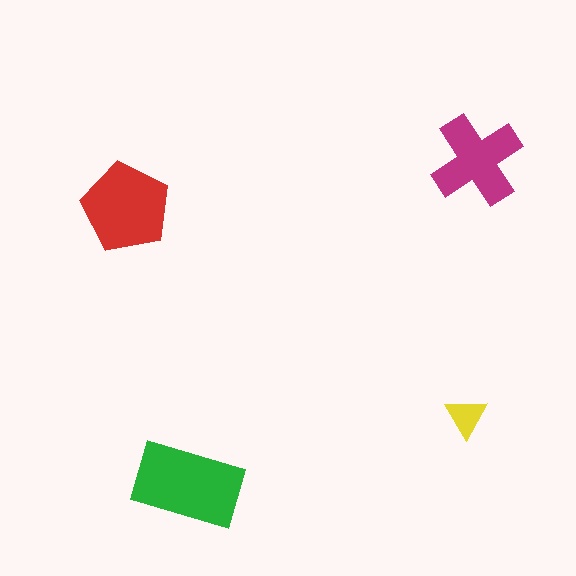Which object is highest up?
The magenta cross is topmost.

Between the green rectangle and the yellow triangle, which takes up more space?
The green rectangle.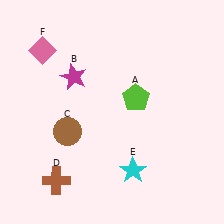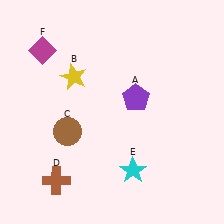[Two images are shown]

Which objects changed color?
A changed from lime to purple. B changed from magenta to yellow. F changed from pink to magenta.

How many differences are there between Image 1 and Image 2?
There are 3 differences between the two images.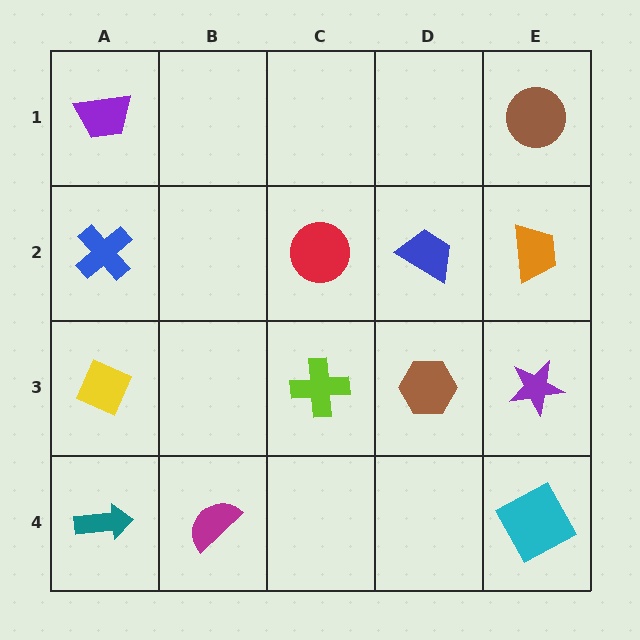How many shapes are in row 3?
4 shapes.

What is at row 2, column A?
A blue cross.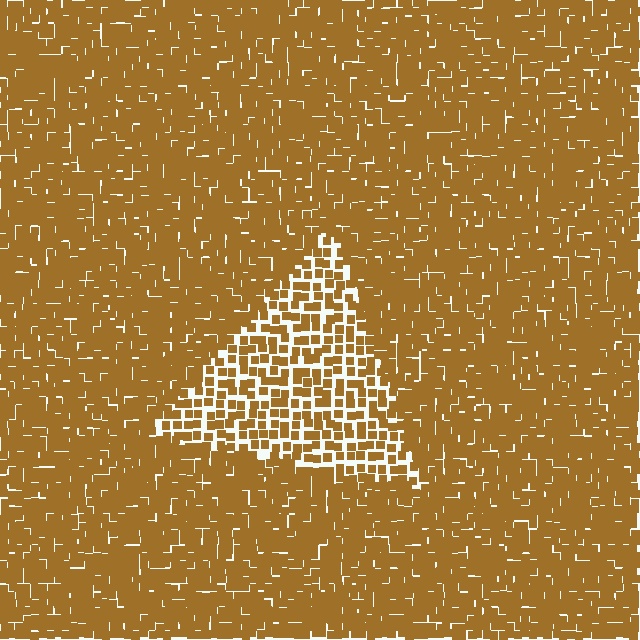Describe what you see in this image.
The image contains small brown elements arranged at two different densities. A triangle-shaped region is visible where the elements are less densely packed than the surrounding area.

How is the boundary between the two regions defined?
The boundary is defined by a change in element density (approximately 1.9x ratio). All elements are the same color, size, and shape.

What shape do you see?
I see a triangle.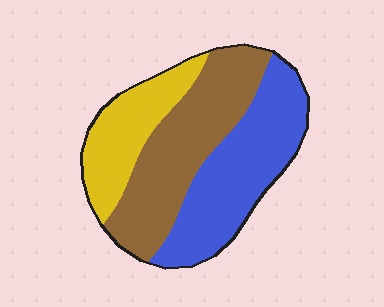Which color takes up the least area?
Yellow, at roughly 25%.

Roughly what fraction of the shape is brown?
Brown covers around 40% of the shape.